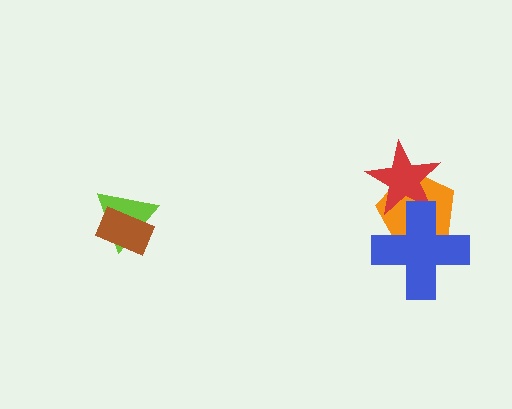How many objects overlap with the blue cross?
2 objects overlap with the blue cross.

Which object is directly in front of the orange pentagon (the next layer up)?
The red star is directly in front of the orange pentagon.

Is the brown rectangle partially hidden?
No, no other shape covers it.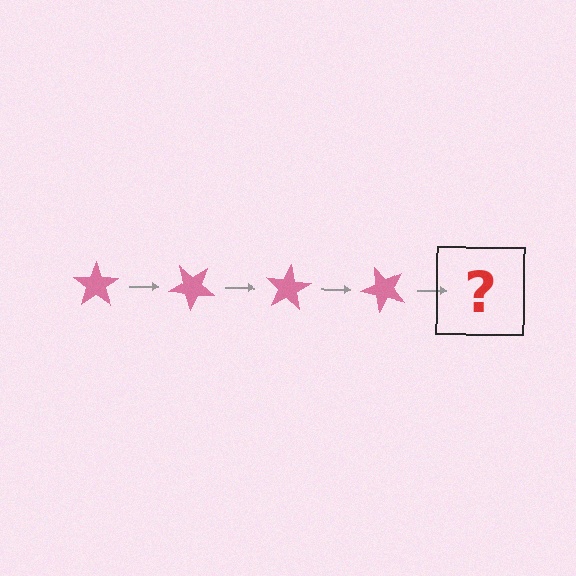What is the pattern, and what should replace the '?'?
The pattern is that the star rotates 40 degrees each step. The '?' should be a pink star rotated 160 degrees.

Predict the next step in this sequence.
The next step is a pink star rotated 160 degrees.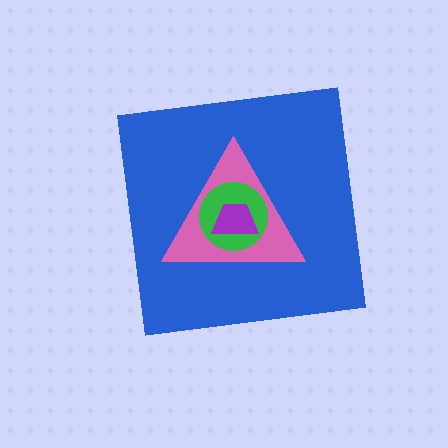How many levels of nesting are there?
4.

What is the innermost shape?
The purple trapezoid.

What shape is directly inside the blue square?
The pink triangle.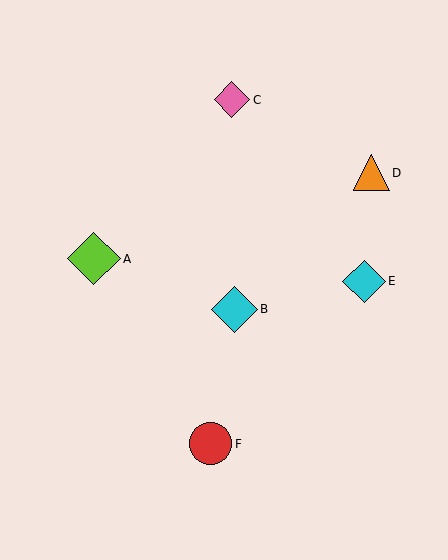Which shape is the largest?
The lime diamond (labeled A) is the largest.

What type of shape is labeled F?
Shape F is a red circle.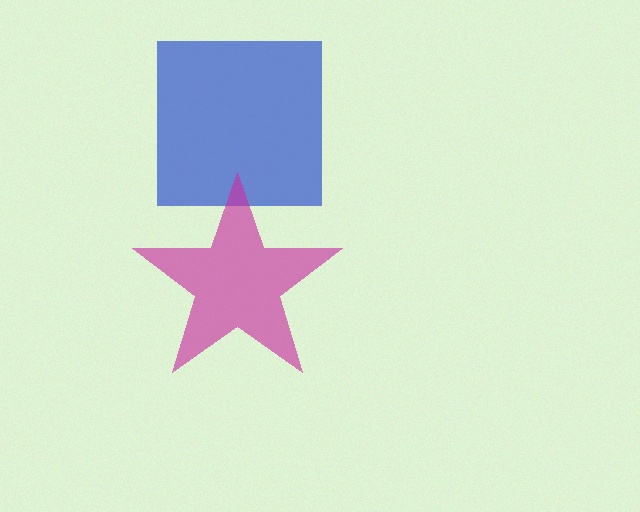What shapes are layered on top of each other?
The layered shapes are: a blue square, a magenta star.